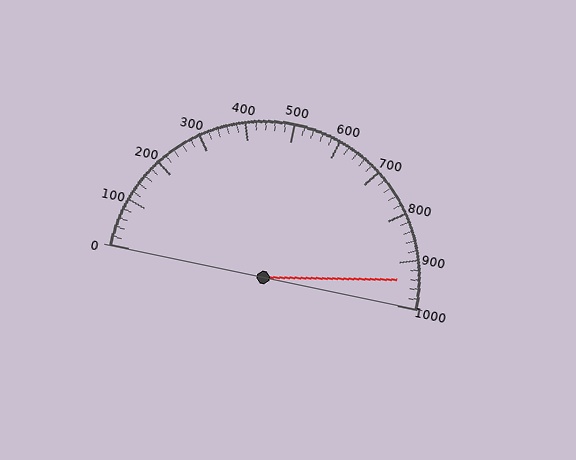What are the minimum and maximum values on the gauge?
The gauge ranges from 0 to 1000.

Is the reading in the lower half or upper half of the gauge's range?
The reading is in the upper half of the range (0 to 1000).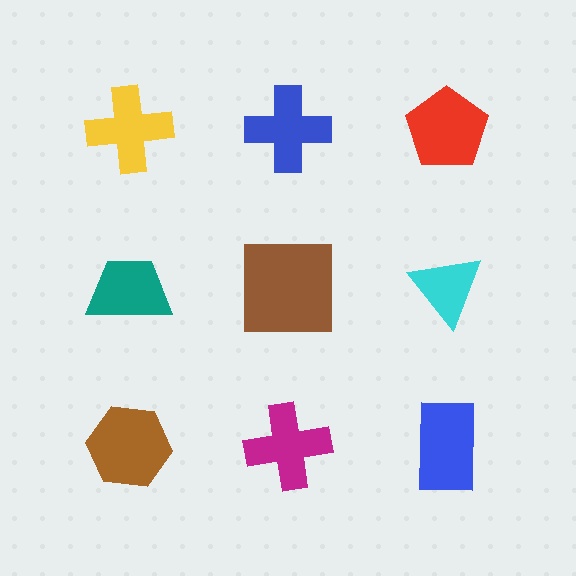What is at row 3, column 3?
A blue rectangle.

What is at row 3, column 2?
A magenta cross.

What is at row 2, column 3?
A cyan triangle.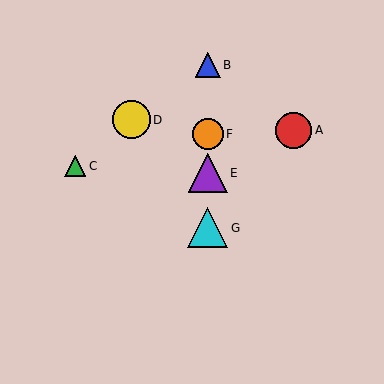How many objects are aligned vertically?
4 objects (B, E, F, G) are aligned vertically.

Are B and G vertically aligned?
Yes, both are at x≈208.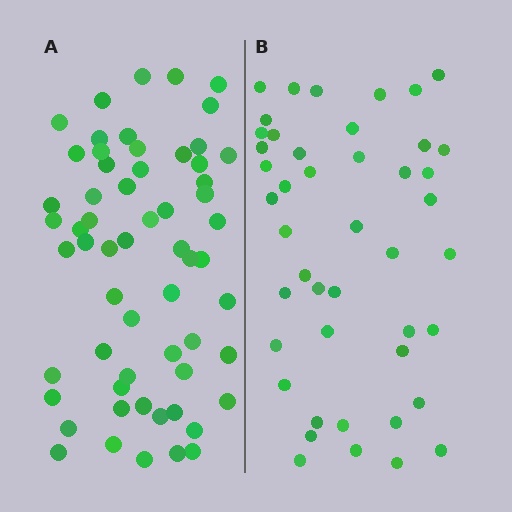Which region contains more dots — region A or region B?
Region A (the left region) has more dots.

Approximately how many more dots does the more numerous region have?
Region A has approximately 15 more dots than region B.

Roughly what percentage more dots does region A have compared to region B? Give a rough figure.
About 35% more.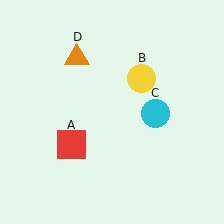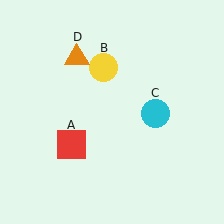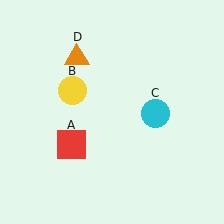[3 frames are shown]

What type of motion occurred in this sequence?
The yellow circle (object B) rotated counterclockwise around the center of the scene.